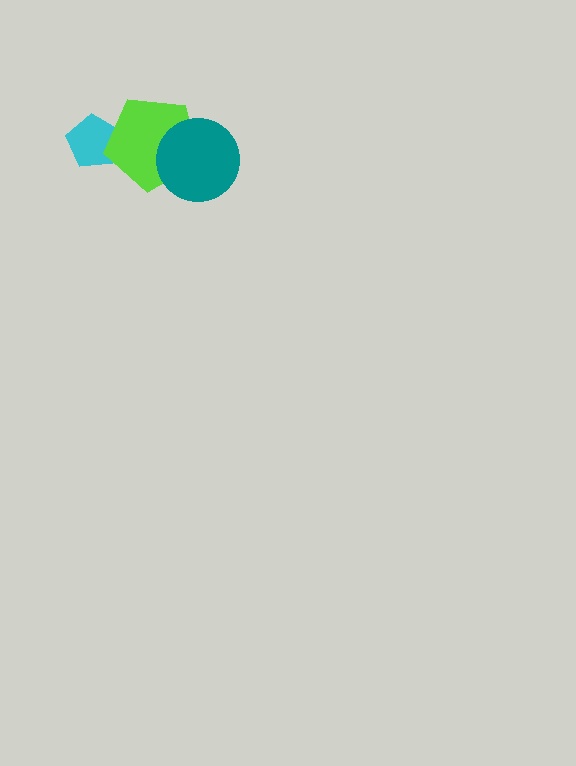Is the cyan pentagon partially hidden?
Yes, it is partially covered by another shape.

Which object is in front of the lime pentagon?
The teal circle is in front of the lime pentagon.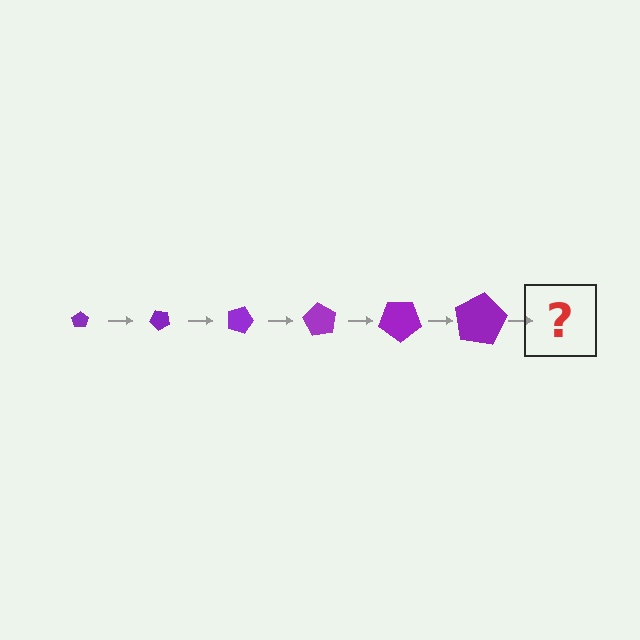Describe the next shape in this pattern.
It should be a pentagon, larger than the previous one and rotated 270 degrees from the start.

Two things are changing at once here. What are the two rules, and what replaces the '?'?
The two rules are that the pentagon grows larger each step and it rotates 45 degrees each step. The '?' should be a pentagon, larger than the previous one and rotated 270 degrees from the start.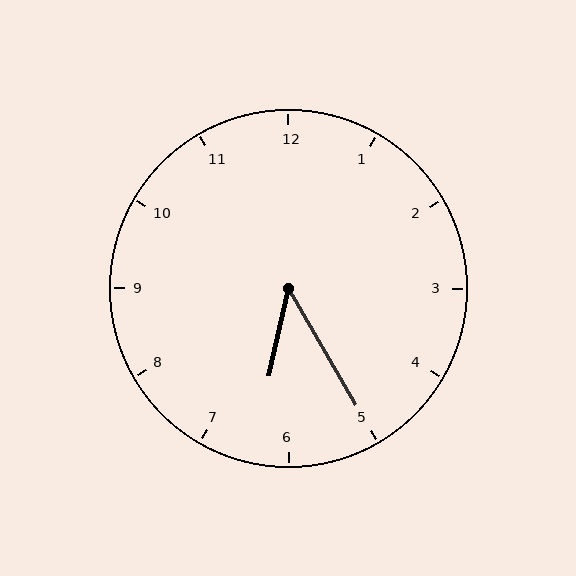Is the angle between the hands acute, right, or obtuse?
It is acute.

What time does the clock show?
6:25.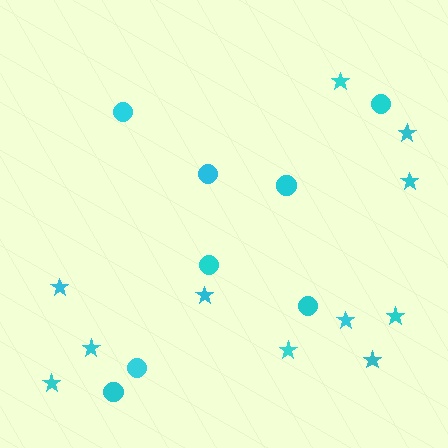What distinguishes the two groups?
There are 2 groups: one group of stars (11) and one group of circles (8).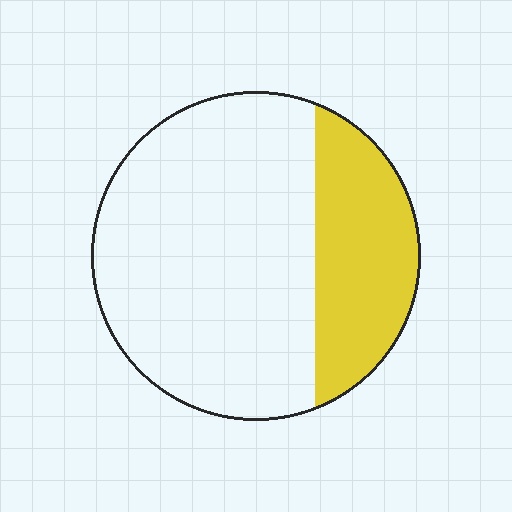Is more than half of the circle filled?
No.